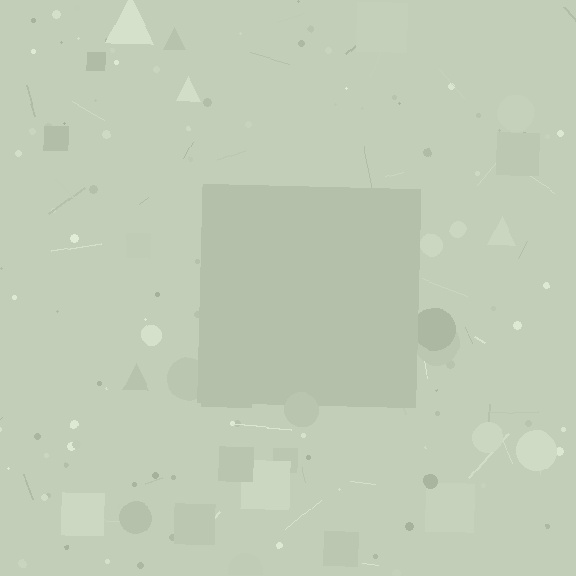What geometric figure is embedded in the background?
A square is embedded in the background.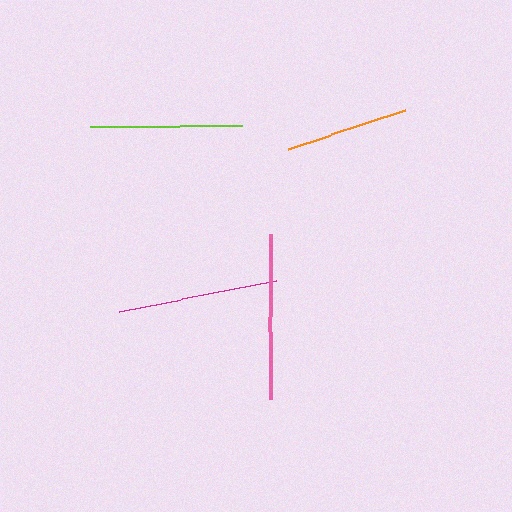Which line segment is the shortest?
The orange line is the shortest at approximately 123 pixels.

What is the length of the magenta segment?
The magenta segment is approximately 160 pixels long.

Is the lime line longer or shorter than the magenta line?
The magenta line is longer than the lime line.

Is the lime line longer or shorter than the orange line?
The lime line is longer than the orange line.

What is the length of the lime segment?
The lime segment is approximately 151 pixels long.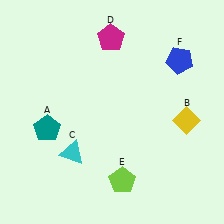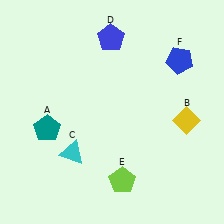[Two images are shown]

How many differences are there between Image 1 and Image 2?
There is 1 difference between the two images.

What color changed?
The pentagon (D) changed from magenta in Image 1 to blue in Image 2.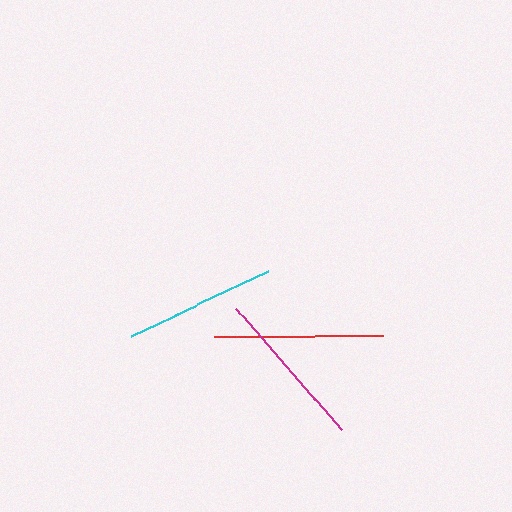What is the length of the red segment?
The red segment is approximately 169 pixels long.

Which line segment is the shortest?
The cyan line is the shortest at approximately 152 pixels.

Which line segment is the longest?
The red line is the longest at approximately 169 pixels.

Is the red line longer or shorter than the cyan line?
The red line is longer than the cyan line.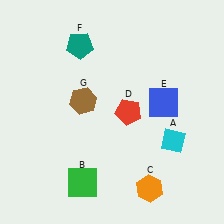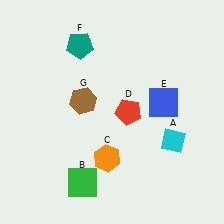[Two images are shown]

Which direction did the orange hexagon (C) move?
The orange hexagon (C) moved left.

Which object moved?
The orange hexagon (C) moved left.